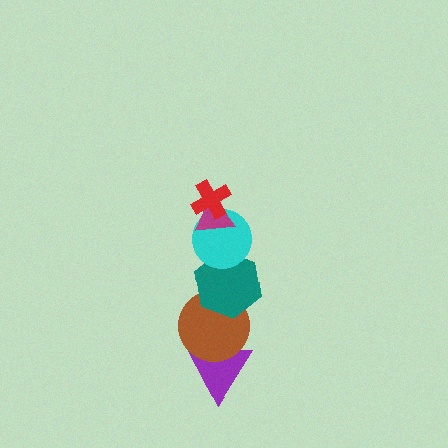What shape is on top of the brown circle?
The teal hexagon is on top of the brown circle.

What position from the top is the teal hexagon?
The teal hexagon is 4th from the top.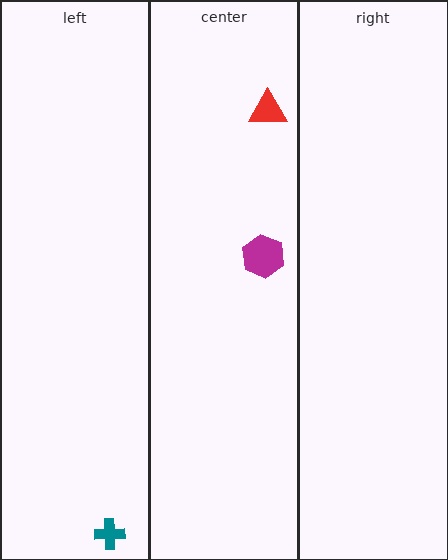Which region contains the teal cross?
The left region.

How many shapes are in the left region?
1.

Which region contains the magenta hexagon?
The center region.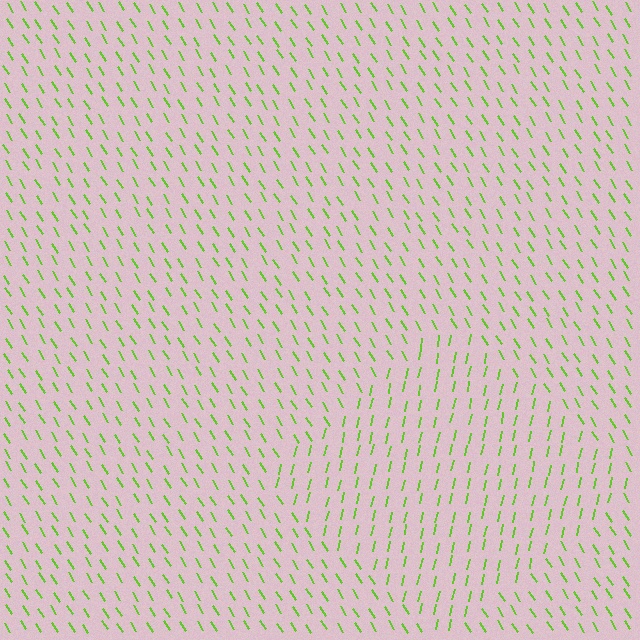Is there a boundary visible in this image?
Yes, there is a texture boundary formed by a change in line orientation.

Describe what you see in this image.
The image is filled with small lime line segments. A diamond region in the image has lines oriented differently from the surrounding lines, creating a visible texture boundary.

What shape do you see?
I see a diamond.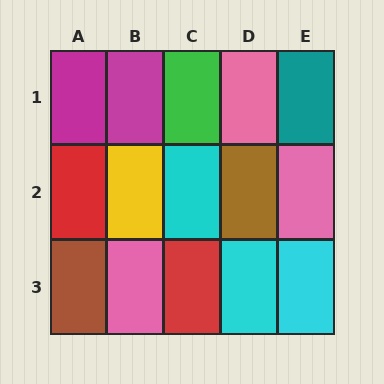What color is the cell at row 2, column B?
Yellow.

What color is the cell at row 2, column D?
Brown.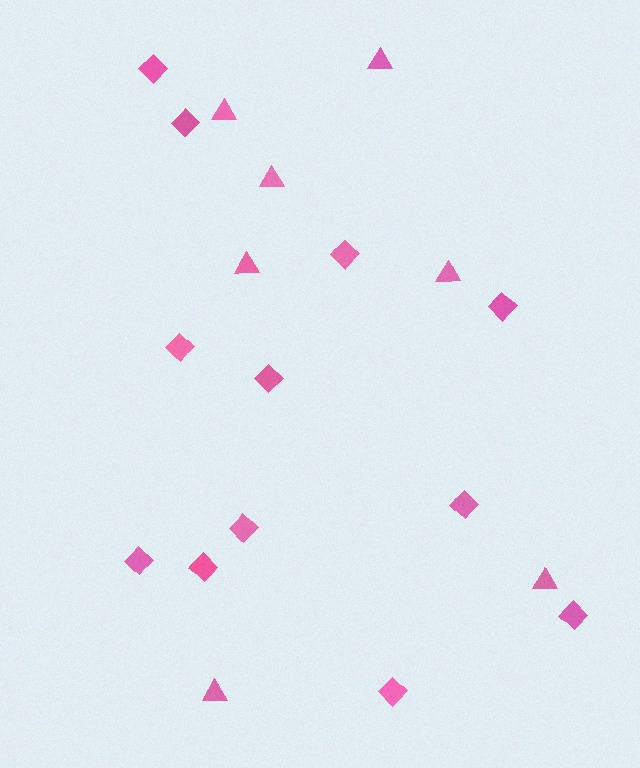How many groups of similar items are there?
There are 2 groups: one group of diamonds (12) and one group of triangles (7).